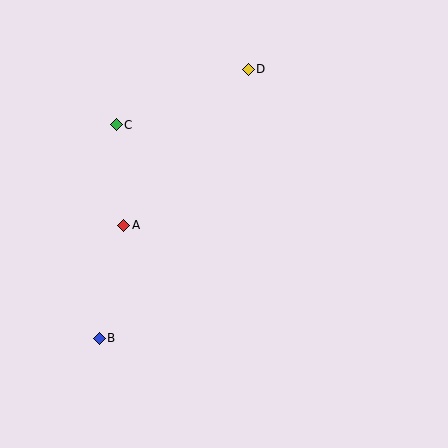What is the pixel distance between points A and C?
The distance between A and C is 101 pixels.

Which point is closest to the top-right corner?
Point D is closest to the top-right corner.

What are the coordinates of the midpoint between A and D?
The midpoint between A and D is at (186, 147).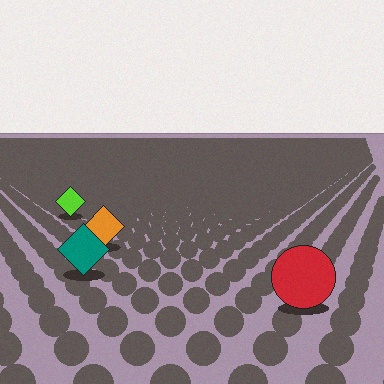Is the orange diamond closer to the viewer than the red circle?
No. The red circle is closer — you can tell from the texture gradient: the ground texture is coarser near it.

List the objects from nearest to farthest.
From nearest to farthest: the red circle, the teal diamond, the orange diamond, the lime diamond.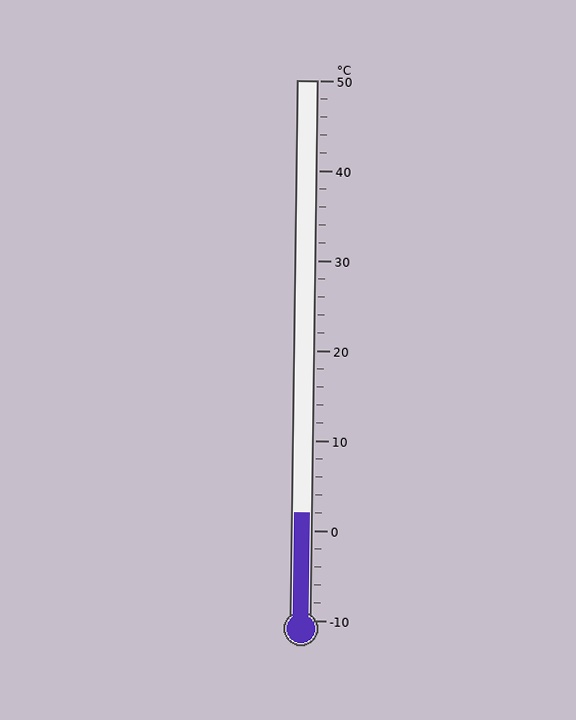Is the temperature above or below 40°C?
The temperature is below 40°C.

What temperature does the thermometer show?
The thermometer shows approximately 2°C.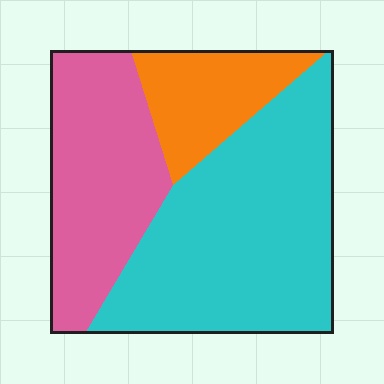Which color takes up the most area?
Cyan, at roughly 50%.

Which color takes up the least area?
Orange, at roughly 15%.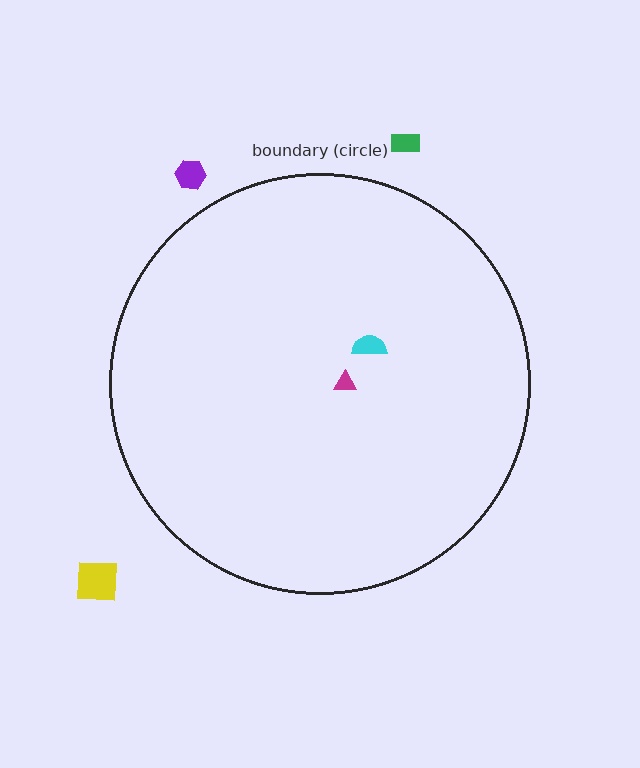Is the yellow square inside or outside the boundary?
Outside.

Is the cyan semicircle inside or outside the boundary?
Inside.